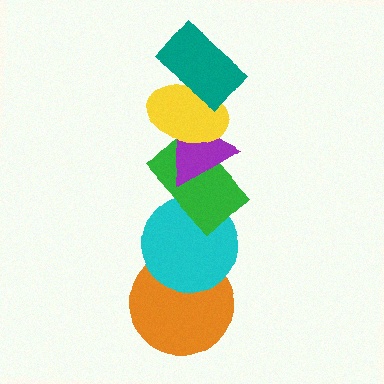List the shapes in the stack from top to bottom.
From top to bottom: the teal rectangle, the yellow ellipse, the purple triangle, the green rectangle, the cyan circle, the orange circle.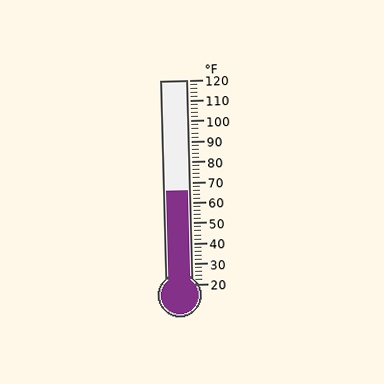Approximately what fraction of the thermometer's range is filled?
The thermometer is filled to approximately 45% of its range.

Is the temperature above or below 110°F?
The temperature is below 110°F.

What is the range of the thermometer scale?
The thermometer scale ranges from 20°F to 120°F.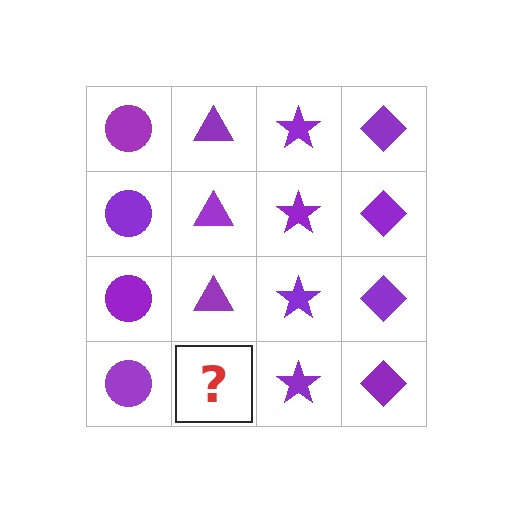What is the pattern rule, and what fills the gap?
The rule is that each column has a consistent shape. The gap should be filled with a purple triangle.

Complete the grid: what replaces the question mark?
The question mark should be replaced with a purple triangle.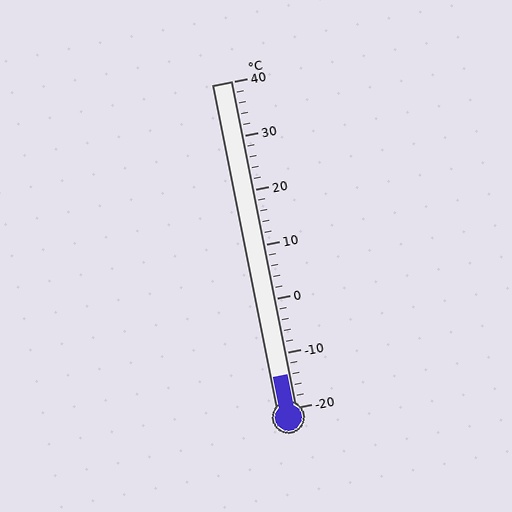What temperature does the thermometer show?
The thermometer shows approximately -14°C.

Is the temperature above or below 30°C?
The temperature is below 30°C.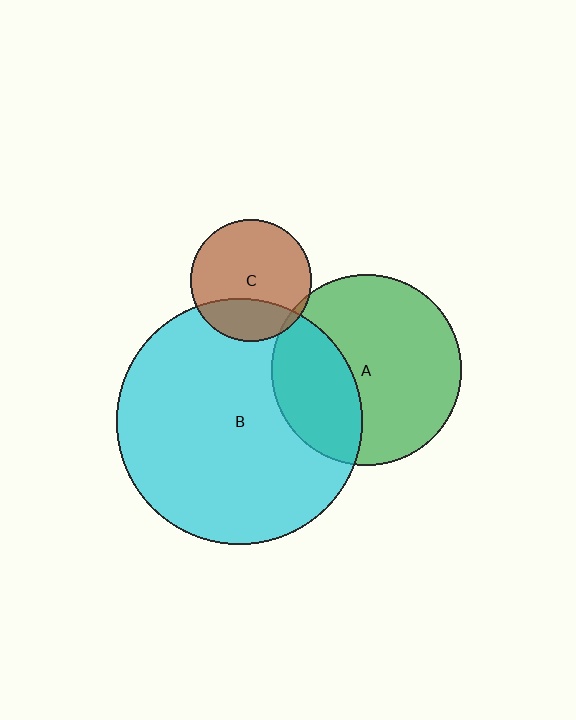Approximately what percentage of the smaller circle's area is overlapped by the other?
Approximately 25%.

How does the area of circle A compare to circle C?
Approximately 2.5 times.